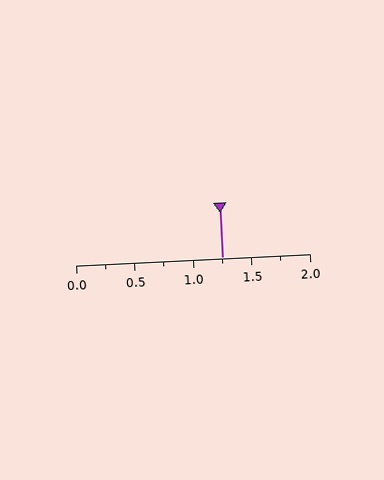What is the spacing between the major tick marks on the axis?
The major ticks are spaced 0.5 apart.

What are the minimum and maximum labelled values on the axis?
The axis runs from 0.0 to 2.0.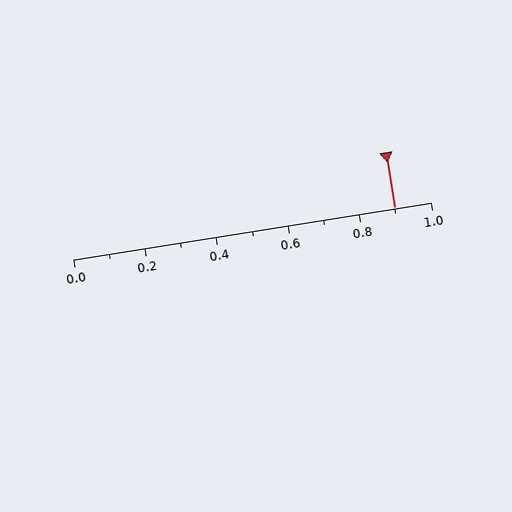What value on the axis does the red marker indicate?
The marker indicates approximately 0.9.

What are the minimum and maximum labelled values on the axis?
The axis runs from 0.0 to 1.0.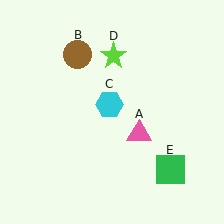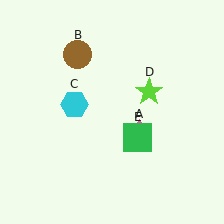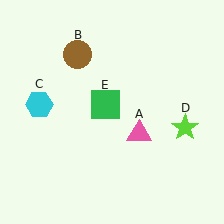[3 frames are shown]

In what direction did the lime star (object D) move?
The lime star (object D) moved down and to the right.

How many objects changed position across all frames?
3 objects changed position: cyan hexagon (object C), lime star (object D), green square (object E).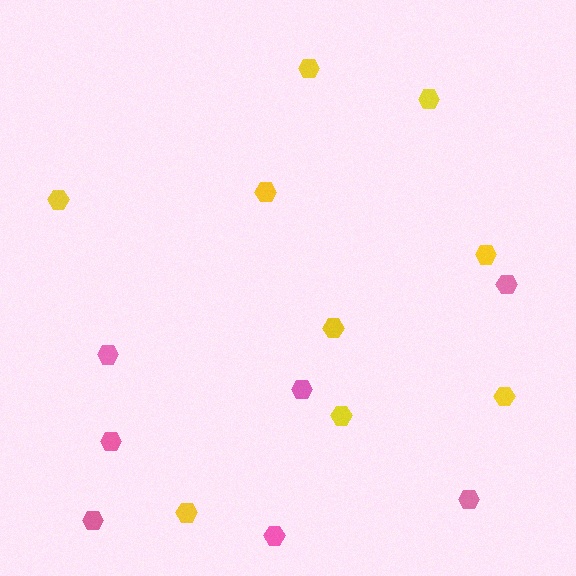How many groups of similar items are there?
There are 2 groups: one group of pink hexagons (7) and one group of yellow hexagons (9).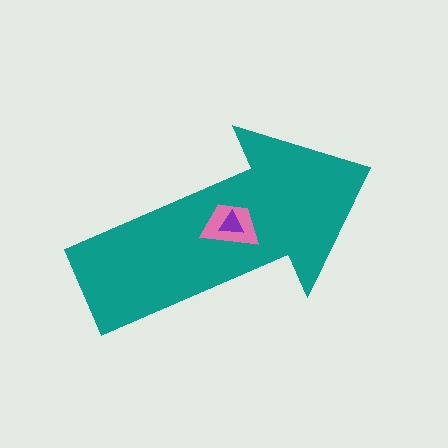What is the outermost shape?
The teal arrow.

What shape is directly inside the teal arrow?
The pink trapezoid.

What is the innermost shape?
The purple triangle.